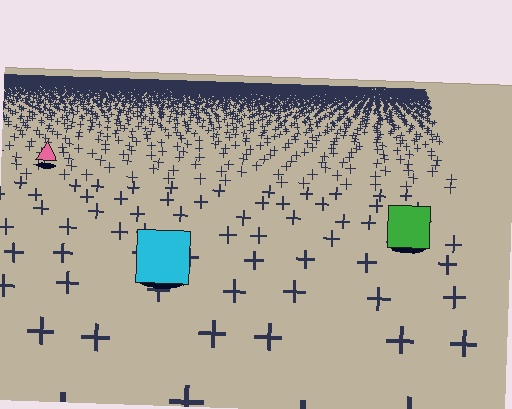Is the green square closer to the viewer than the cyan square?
No. The cyan square is closer — you can tell from the texture gradient: the ground texture is coarser near it.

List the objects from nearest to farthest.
From nearest to farthest: the cyan square, the green square, the pink triangle.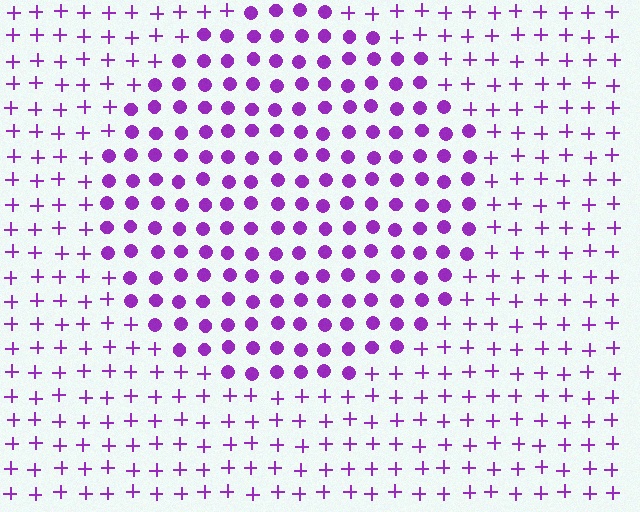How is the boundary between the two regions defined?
The boundary is defined by a change in element shape: circles inside vs. plus signs outside. All elements share the same color and spacing.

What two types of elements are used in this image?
The image uses circles inside the circle region and plus signs outside it.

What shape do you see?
I see a circle.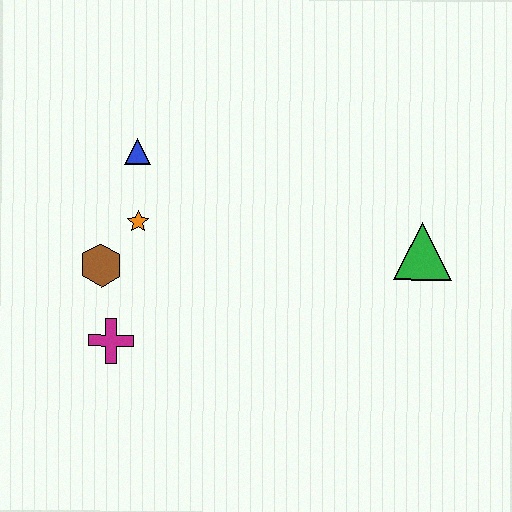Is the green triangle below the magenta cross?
No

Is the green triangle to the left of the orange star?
No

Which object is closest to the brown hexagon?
The orange star is closest to the brown hexagon.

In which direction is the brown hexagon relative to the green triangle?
The brown hexagon is to the left of the green triangle.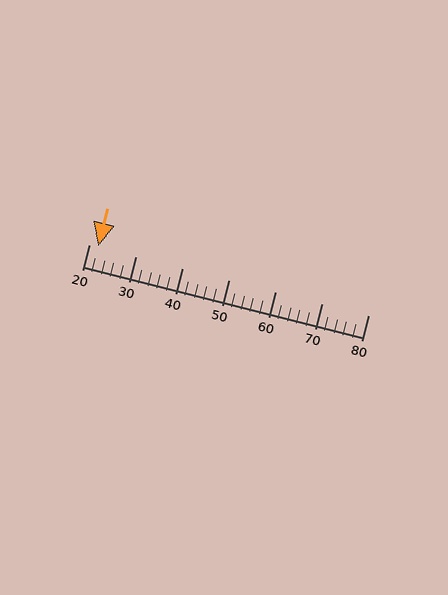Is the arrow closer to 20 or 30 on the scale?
The arrow is closer to 20.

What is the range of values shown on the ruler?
The ruler shows values from 20 to 80.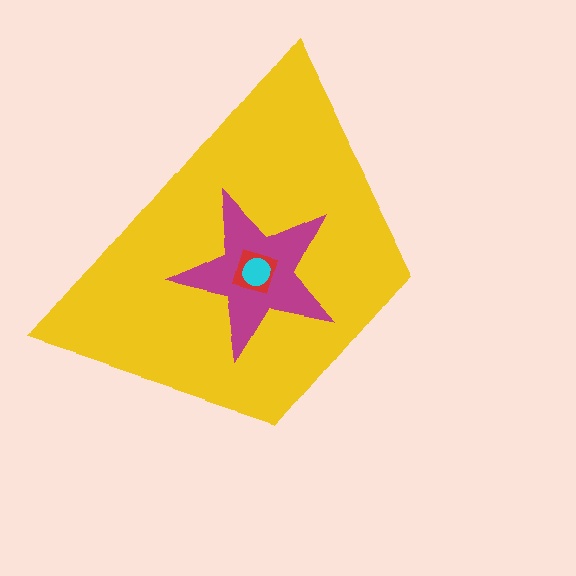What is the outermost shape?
The yellow trapezoid.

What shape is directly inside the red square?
The cyan circle.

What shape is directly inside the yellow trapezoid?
The magenta star.